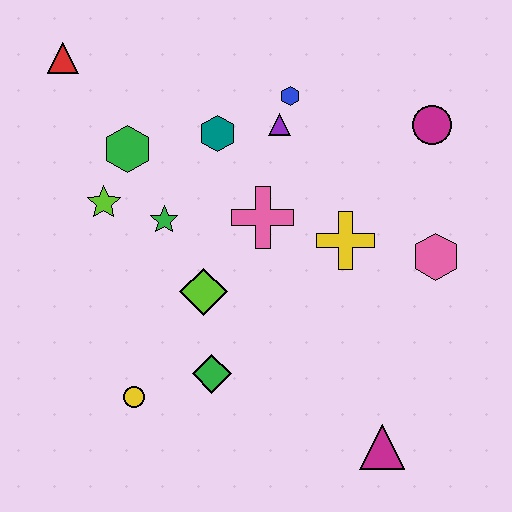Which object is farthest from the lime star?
The magenta triangle is farthest from the lime star.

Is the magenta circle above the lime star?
Yes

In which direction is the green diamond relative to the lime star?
The green diamond is below the lime star.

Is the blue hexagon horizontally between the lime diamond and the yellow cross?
Yes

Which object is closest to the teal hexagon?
The purple triangle is closest to the teal hexagon.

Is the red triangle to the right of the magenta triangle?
No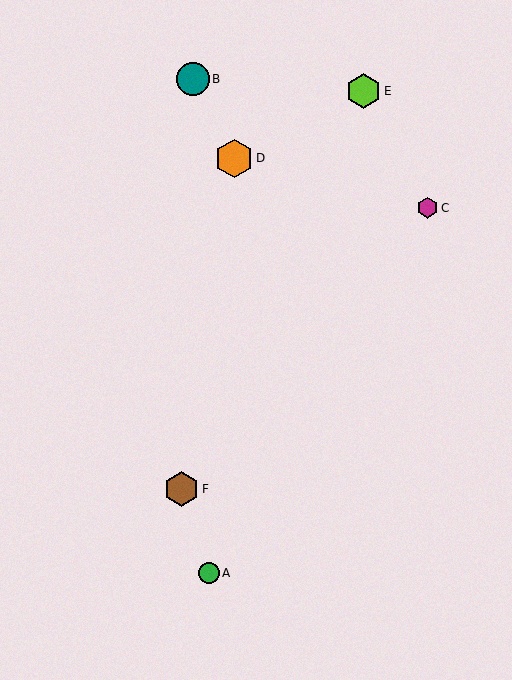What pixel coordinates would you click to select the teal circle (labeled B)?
Click at (193, 79) to select the teal circle B.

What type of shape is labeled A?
Shape A is a green circle.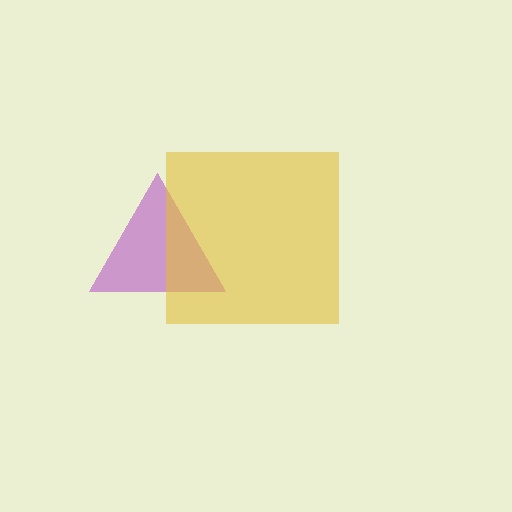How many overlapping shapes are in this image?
There are 2 overlapping shapes in the image.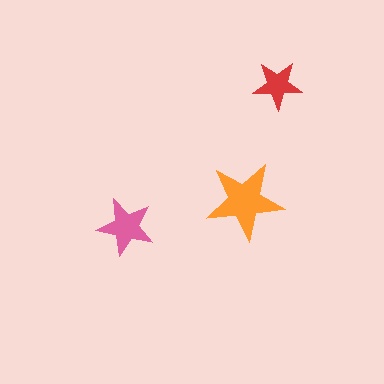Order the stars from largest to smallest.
the orange one, the pink one, the red one.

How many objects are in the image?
There are 3 objects in the image.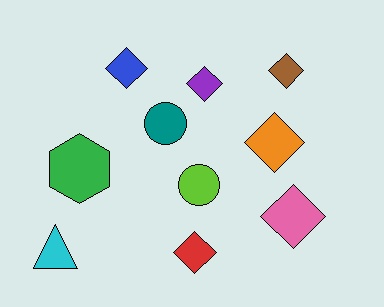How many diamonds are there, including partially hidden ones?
There are 6 diamonds.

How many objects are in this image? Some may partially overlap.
There are 10 objects.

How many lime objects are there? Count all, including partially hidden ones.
There is 1 lime object.